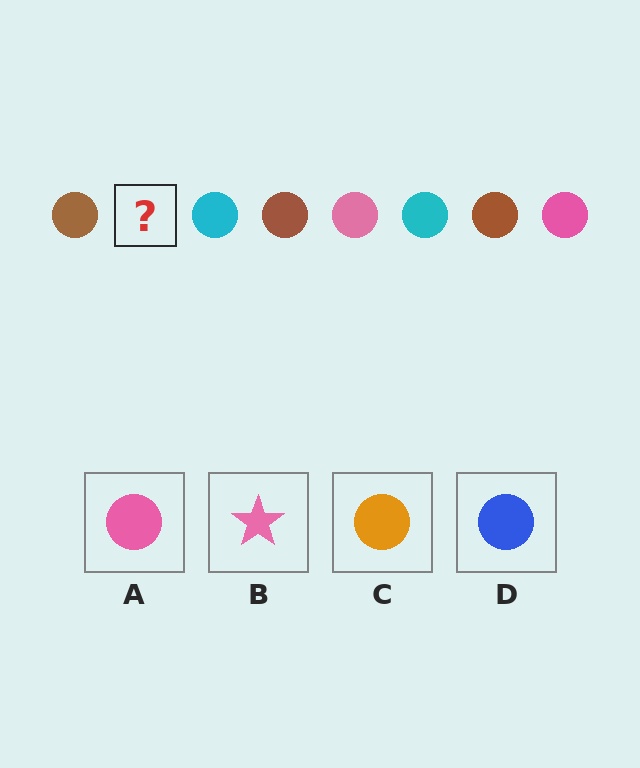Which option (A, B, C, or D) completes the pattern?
A.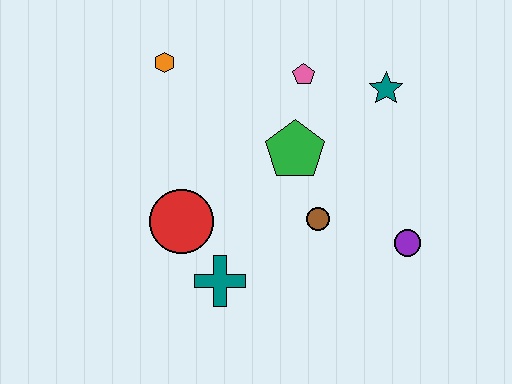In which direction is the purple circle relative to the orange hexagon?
The purple circle is to the right of the orange hexagon.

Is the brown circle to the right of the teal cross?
Yes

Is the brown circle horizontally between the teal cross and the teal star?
Yes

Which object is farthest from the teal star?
The teal cross is farthest from the teal star.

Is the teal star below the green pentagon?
No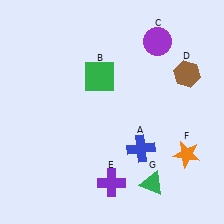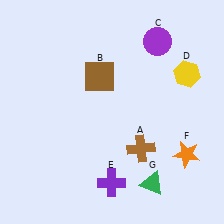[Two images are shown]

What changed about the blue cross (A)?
In Image 1, A is blue. In Image 2, it changed to brown.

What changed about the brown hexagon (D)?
In Image 1, D is brown. In Image 2, it changed to yellow.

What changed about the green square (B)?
In Image 1, B is green. In Image 2, it changed to brown.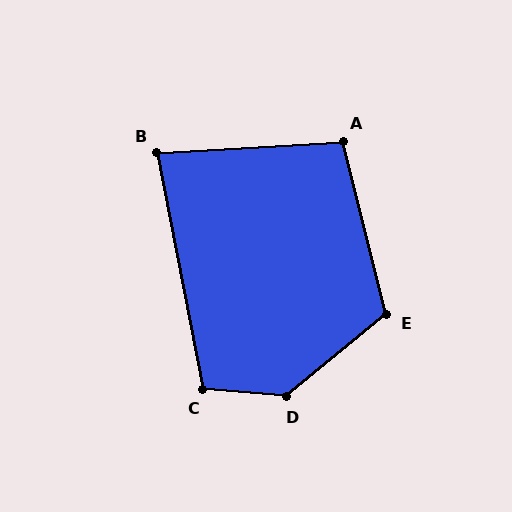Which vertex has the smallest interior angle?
B, at approximately 82 degrees.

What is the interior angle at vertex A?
Approximately 101 degrees (obtuse).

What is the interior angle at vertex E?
Approximately 115 degrees (obtuse).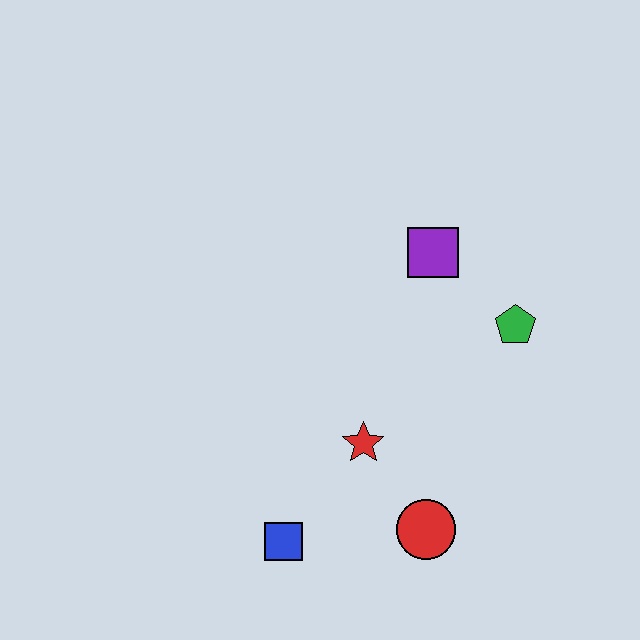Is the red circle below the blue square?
No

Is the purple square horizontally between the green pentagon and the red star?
Yes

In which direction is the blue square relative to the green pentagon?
The blue square is to the left of the green pentagon.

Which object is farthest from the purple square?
The blue square is farthest from the purple square.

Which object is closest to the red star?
The red circle is closest to the red star.